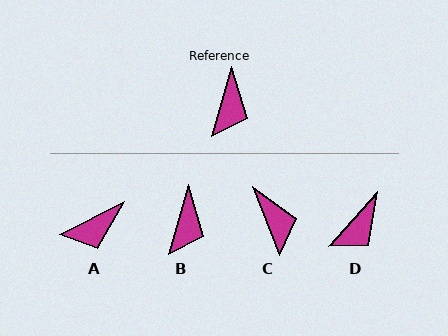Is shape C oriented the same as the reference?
No, it is off by about 38 degrees.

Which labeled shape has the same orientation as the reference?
B.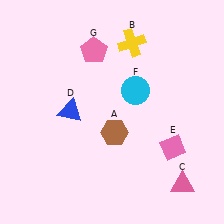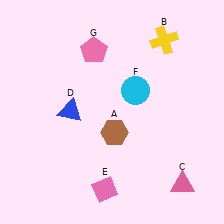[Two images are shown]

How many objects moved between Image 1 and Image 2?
2 objects moved between the two images.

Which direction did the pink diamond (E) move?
The pink diamond (E) moved left.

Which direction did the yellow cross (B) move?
The yellow cross (B) moved right.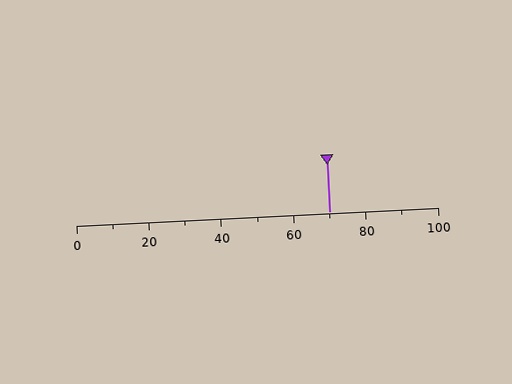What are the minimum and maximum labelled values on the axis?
The axis runs from 0 to 100.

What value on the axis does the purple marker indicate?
The marker indicates approximately 70.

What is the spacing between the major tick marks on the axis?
The major ticks are spaced 20 apart.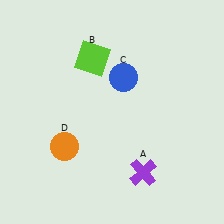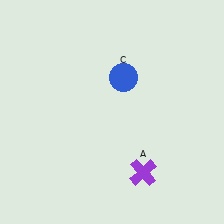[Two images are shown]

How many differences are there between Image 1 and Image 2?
There are 2 differences between the two images.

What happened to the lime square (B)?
The lime square (B) was removed in Image 2. It was in the top-left area of Image 1.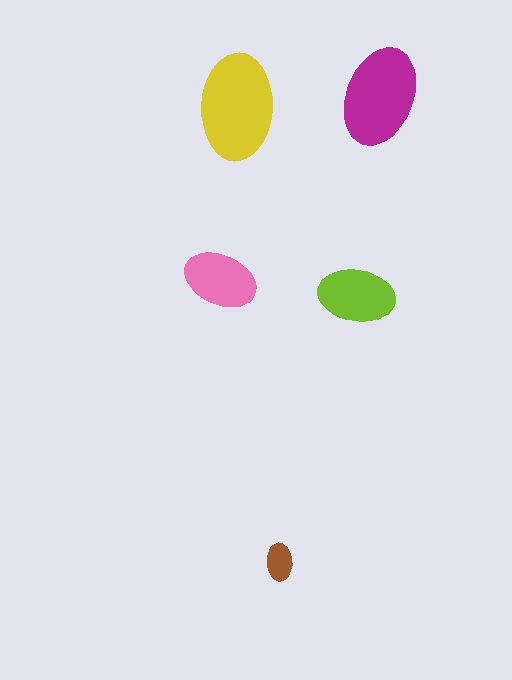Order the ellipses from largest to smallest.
the yellow one, the magenta one, the lime one, the pink one, the brown one.